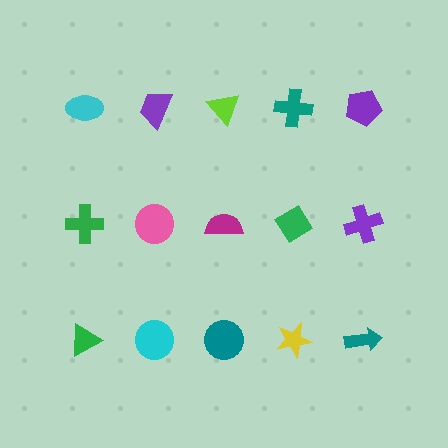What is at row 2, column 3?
A magenta semicircle.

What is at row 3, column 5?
A teal arrow.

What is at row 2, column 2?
A pink circle.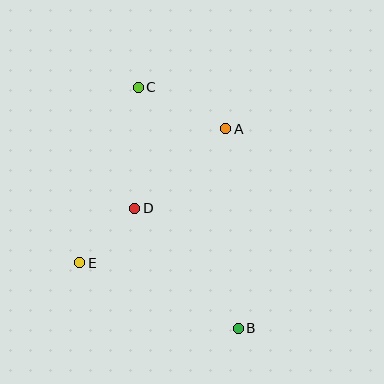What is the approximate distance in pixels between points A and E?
The distance between A and E is approximately 198 pixels.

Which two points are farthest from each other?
Points B and C are farthest from each other.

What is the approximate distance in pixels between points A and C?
The distance between A and C is approximately 97 pixels.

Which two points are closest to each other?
Points D and E are closest to each other.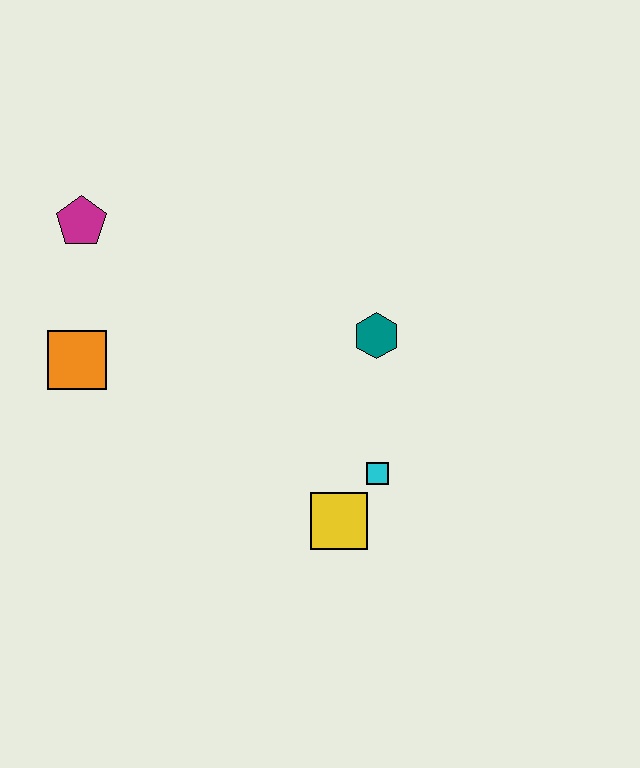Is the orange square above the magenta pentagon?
No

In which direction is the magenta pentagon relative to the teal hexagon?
The magenta pentagon is to the left of the teal hexagon.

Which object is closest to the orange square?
The magenta pentagon is closest to the orange square.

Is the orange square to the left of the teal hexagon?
Yes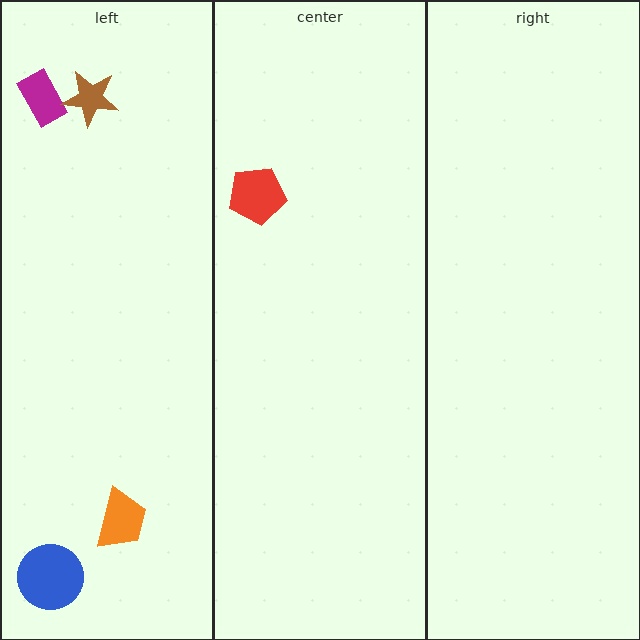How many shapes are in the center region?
1.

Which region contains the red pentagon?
The center region.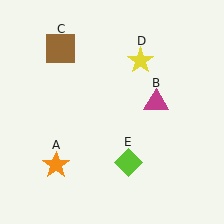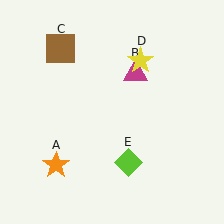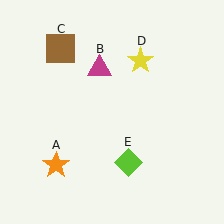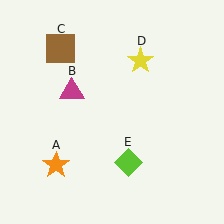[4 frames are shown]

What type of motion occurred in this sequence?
The magenta triangle (object B) rotated counterclockwise around the center of the scene.